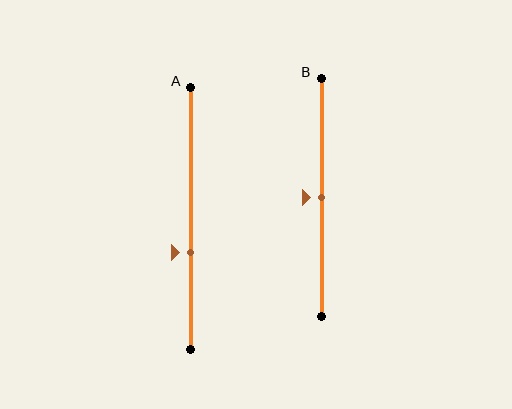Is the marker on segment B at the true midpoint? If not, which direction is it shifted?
Yes, the marker on segment B is at the true midpoint.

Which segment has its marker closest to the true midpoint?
Segment B has its marker closest to the true midpoint.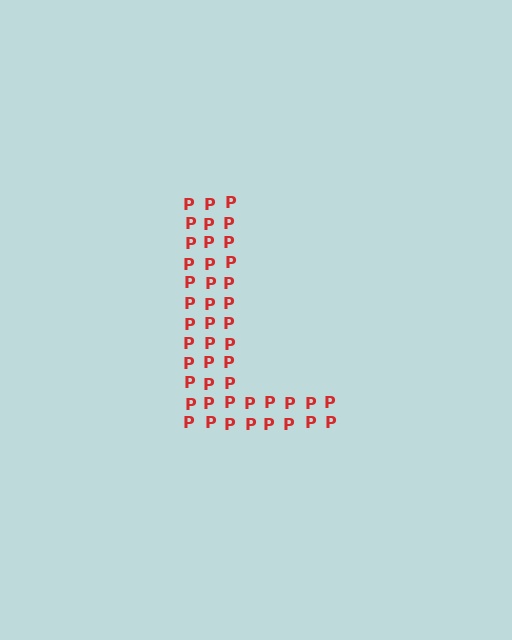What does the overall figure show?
The overall figure shows the letter L.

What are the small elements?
The small elements are letter P's.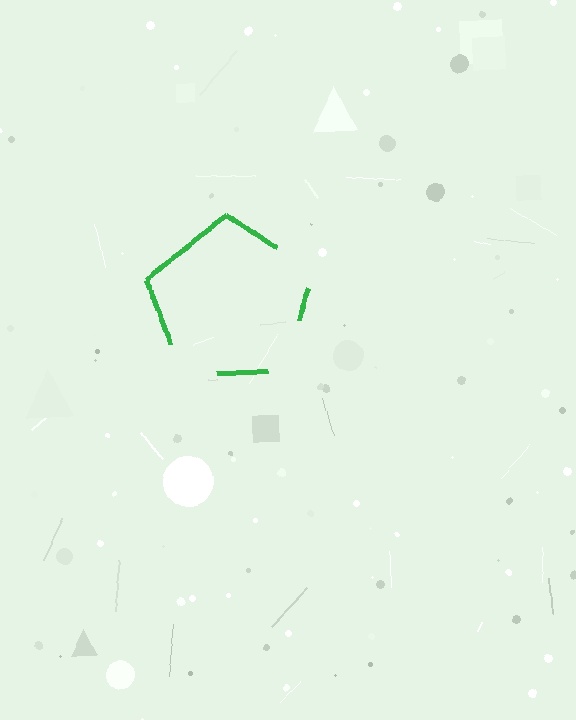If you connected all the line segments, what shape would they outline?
They would outline a pentagon.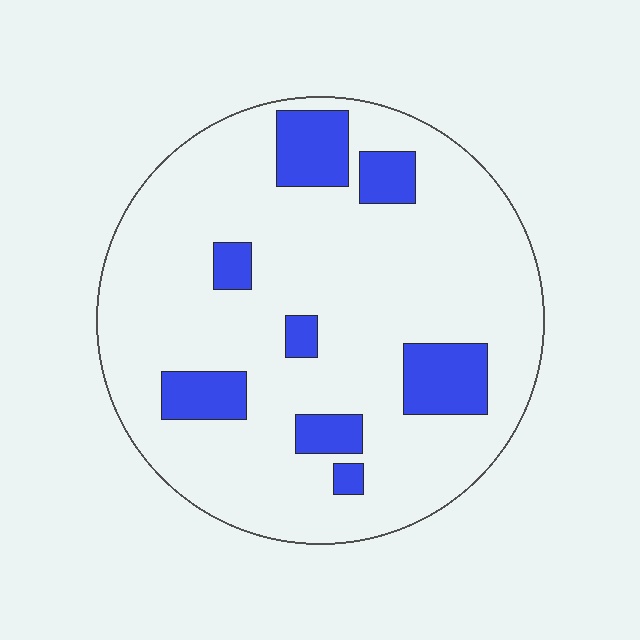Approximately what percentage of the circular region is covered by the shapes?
Approximately 15%.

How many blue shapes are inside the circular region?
8.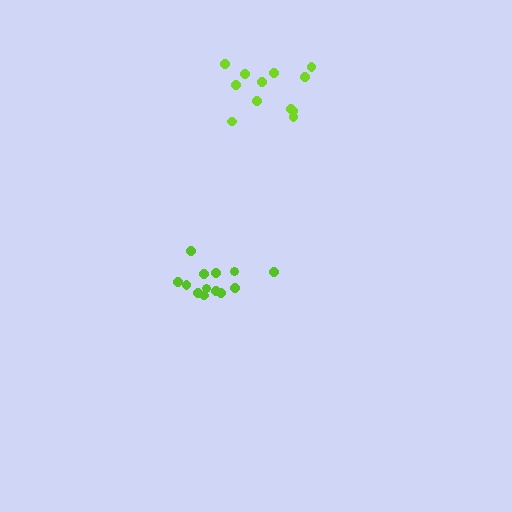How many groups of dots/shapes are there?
There are 2 groups.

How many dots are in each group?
Group 1: 13 dots, Group 2: 12 dots (25 total).